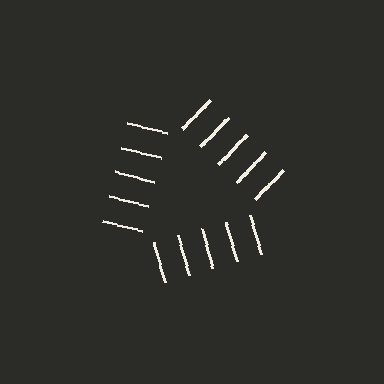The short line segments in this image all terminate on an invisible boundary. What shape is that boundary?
An illusory triangle — the line segments terminate on its edges but no continuous stroke is drawn.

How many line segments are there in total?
15 — 5 along each of the 3 edges.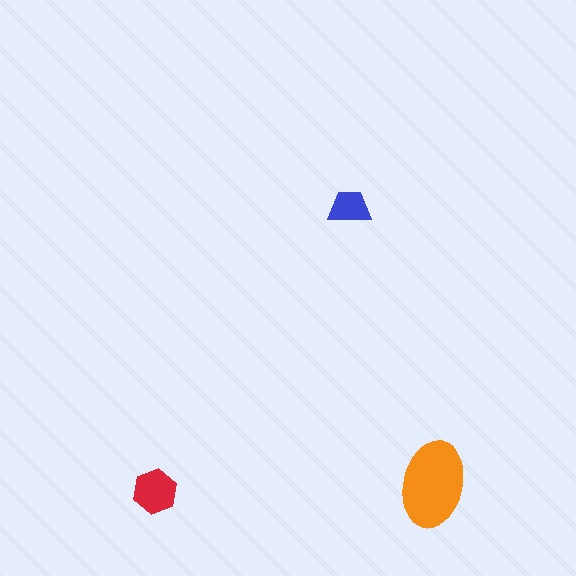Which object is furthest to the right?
The orange ellipse is rightmost.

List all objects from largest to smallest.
The orange ellipse, the red hexagon, the blue trapezoid.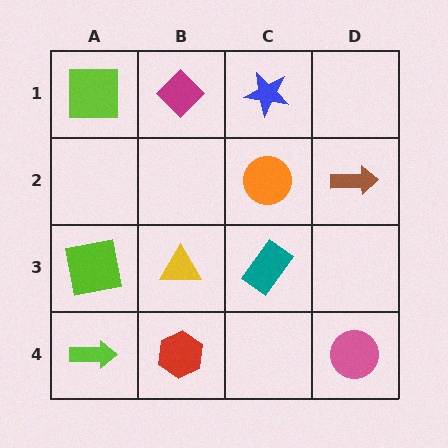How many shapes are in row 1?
3 shapes.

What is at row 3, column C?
A teal rectangle.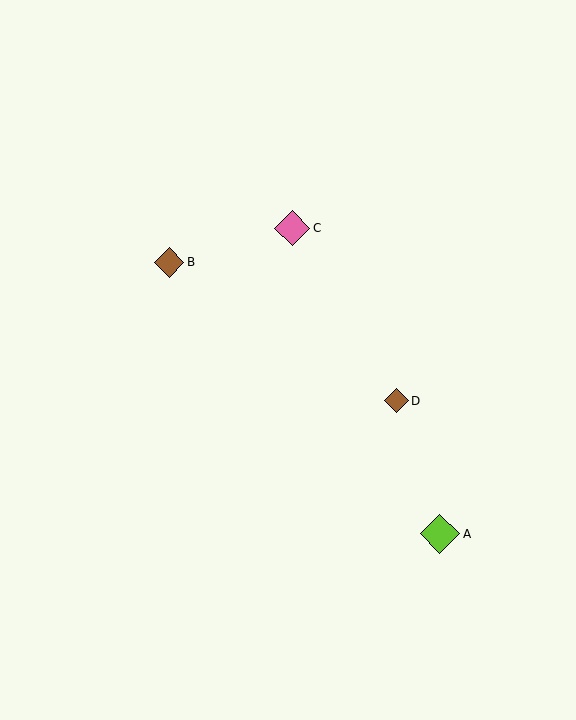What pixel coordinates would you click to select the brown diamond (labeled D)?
Click at (396, 401) to select the brown diamond D.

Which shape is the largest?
The lime diamond (labeled A) is the largest.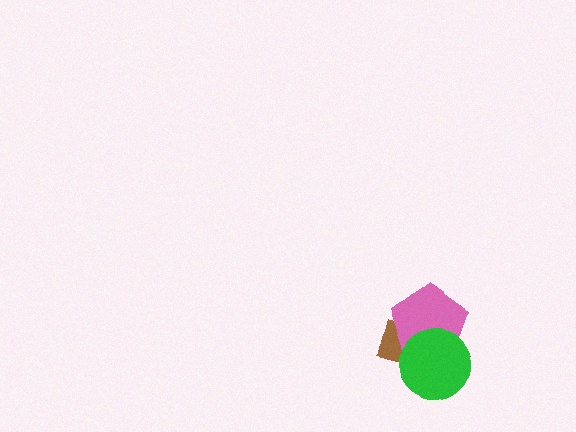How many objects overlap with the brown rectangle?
2 objects overlap with the brown rectangle.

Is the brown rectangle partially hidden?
Yes, it is partially covered by another shape.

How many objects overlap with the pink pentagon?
2 objects overlap with the pink pentagon.